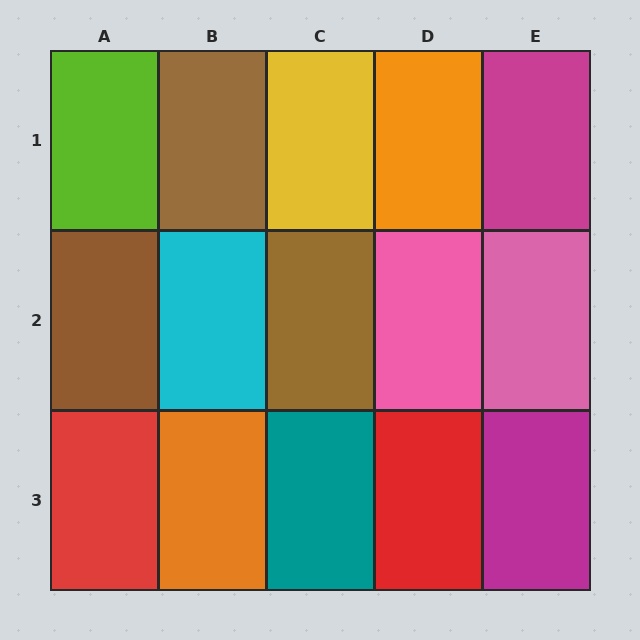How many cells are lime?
1 cell is lime.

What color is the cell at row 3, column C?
Teal.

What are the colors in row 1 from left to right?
Lime, brown, yellow, orange, magenta.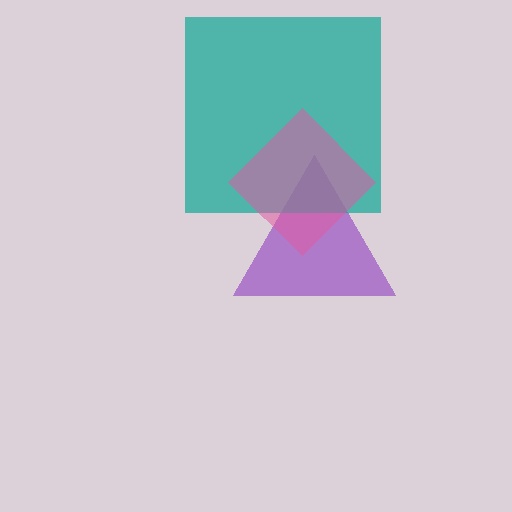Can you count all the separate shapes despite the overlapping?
Yes, there are 3 separate shapes.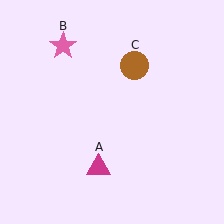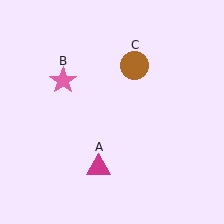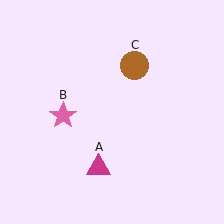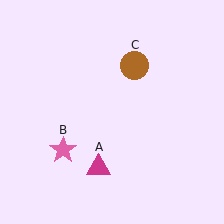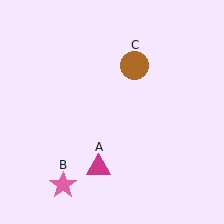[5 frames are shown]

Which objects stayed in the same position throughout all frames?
Magenta triangle (object A) and brown circle (object C) remained stationary.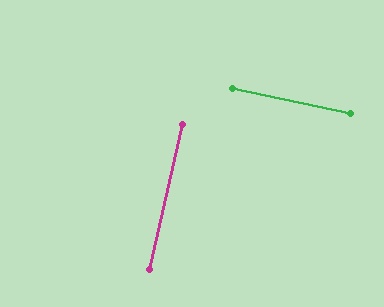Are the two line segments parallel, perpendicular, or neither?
Perpendicular — they meet at approximately 89°.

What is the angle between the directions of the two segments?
Approximately 89 degrees.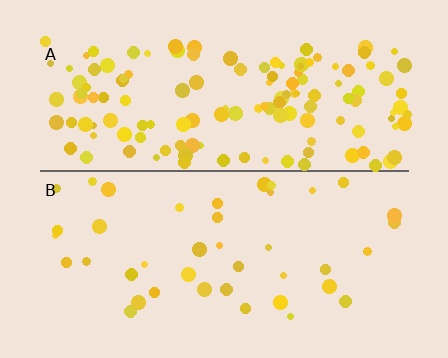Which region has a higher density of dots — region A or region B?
A (the top).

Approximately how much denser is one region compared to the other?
Approximately 3.4× — region A over region B.